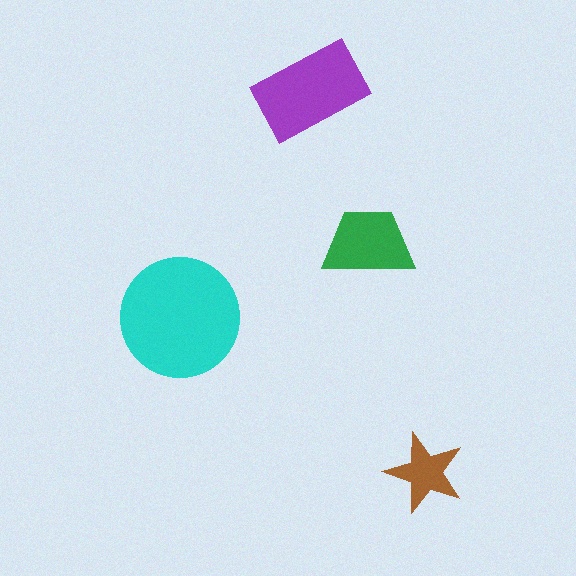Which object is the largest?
The cyan circle.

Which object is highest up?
The purple rectangle is topmost.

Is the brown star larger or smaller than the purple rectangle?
Smaller.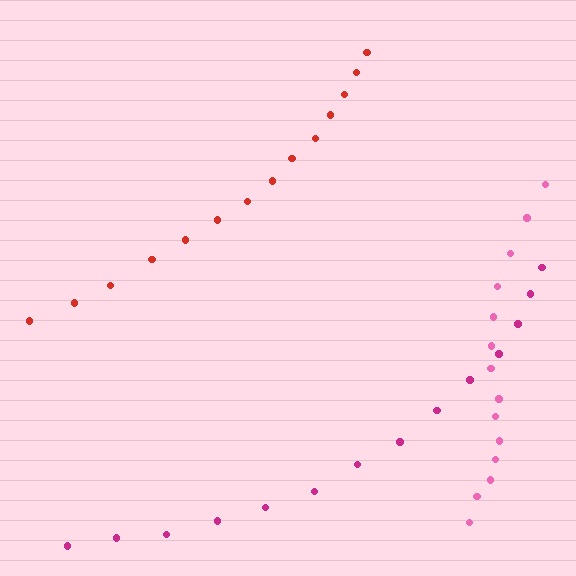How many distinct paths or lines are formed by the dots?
There are 3 distinct paths.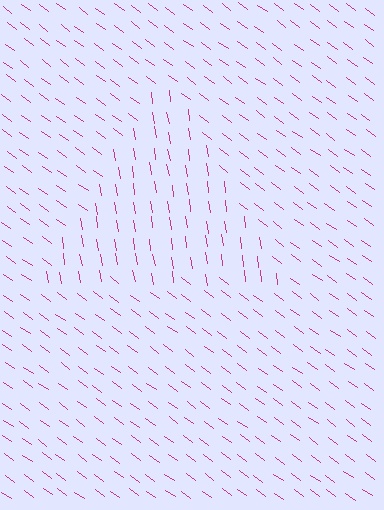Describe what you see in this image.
The image is filled with small magenta line segments. A triangle region in the image has lines oriented differently from the surrounding lines, creating a visible texture boundary.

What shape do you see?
I see a triangle.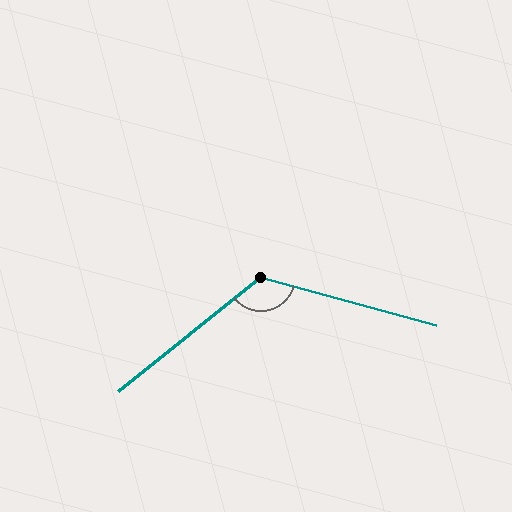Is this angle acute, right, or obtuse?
It is obtuse.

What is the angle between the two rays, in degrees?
Approximately 126 degrees.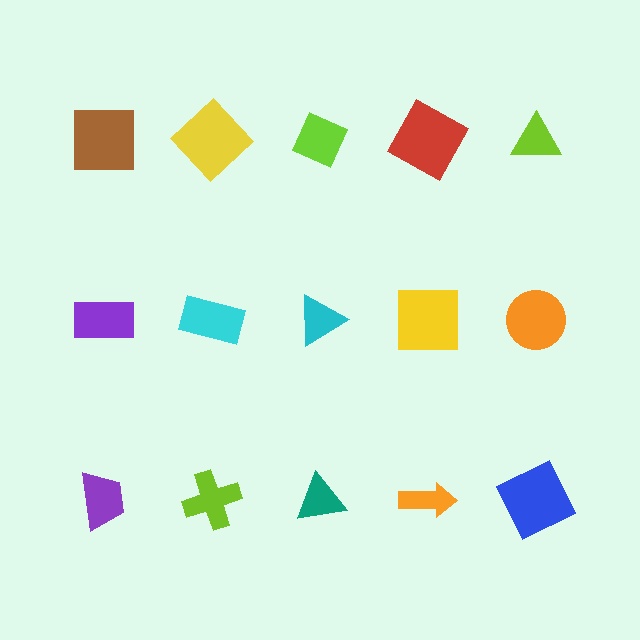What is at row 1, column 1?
A brown square.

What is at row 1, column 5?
A lime triangle.